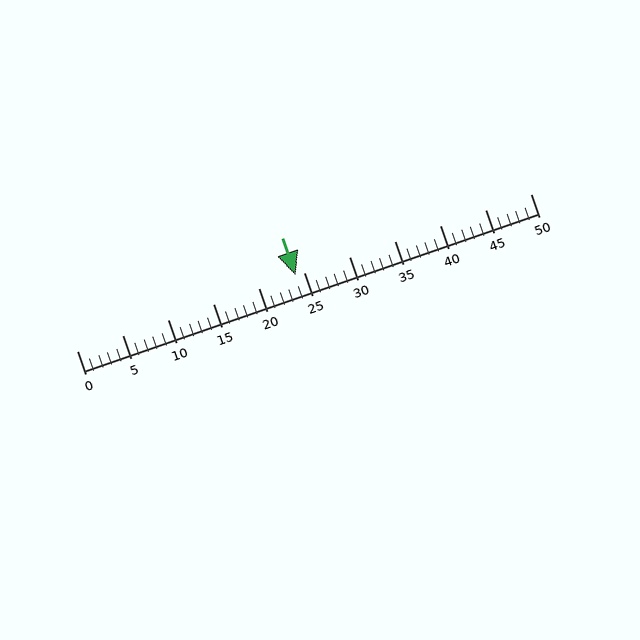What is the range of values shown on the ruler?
The ruler shows values from 0 to 50.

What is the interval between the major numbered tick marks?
The major tick marks are spaced 5 units apart.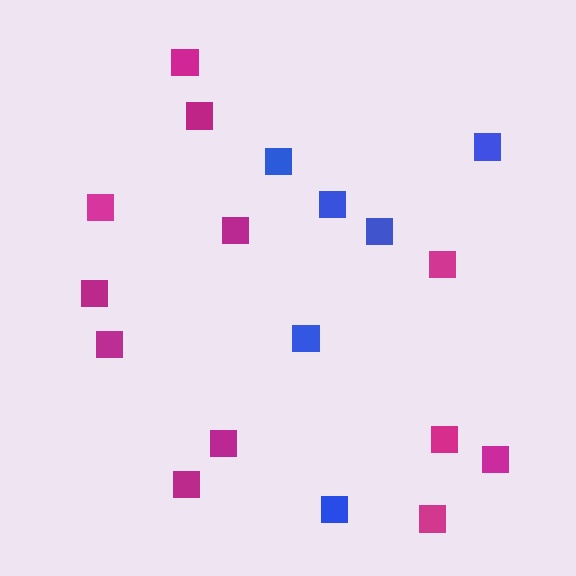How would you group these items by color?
There are 2 groups: one group of blue squares (6) and one group of magenta squares (12).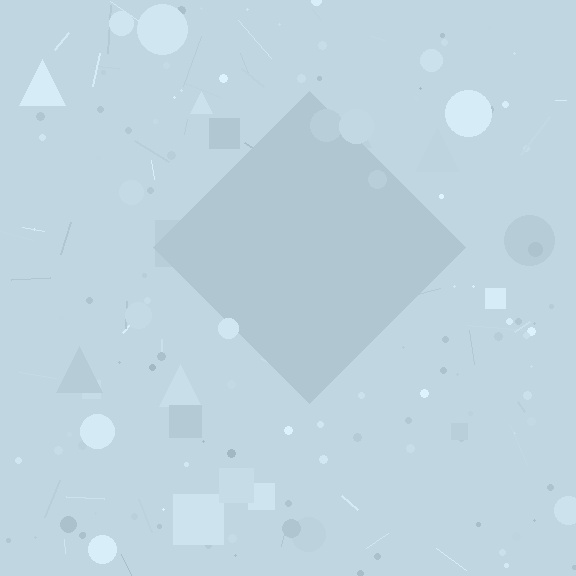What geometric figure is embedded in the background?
A diamond is embedded in the background.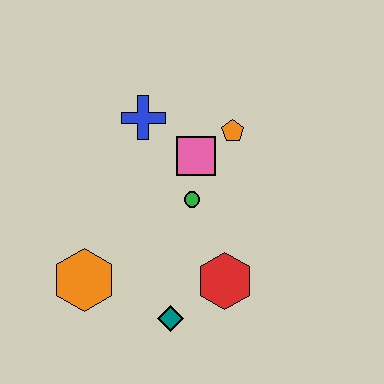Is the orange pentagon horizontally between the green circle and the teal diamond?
No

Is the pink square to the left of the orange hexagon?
No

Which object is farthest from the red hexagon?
The blue cross is farthest from the red hexagon.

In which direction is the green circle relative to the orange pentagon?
The green circle is below the orange pentagon.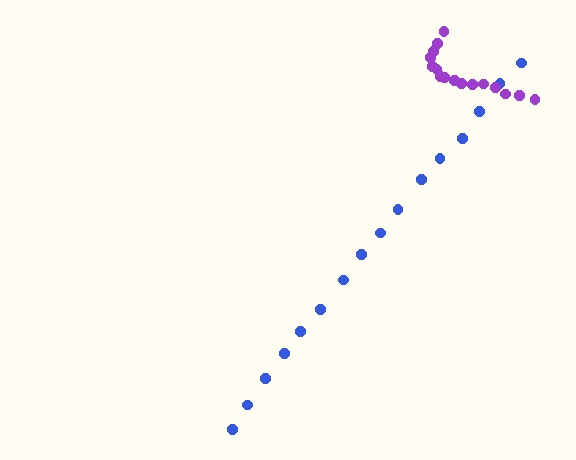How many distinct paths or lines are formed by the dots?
There are 2 distinct paths.